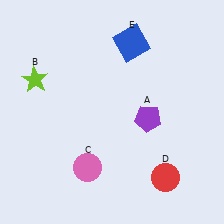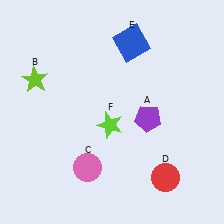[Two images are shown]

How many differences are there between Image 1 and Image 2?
There is 1 difference between the two images.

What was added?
A lime star (F) was added in Image 2.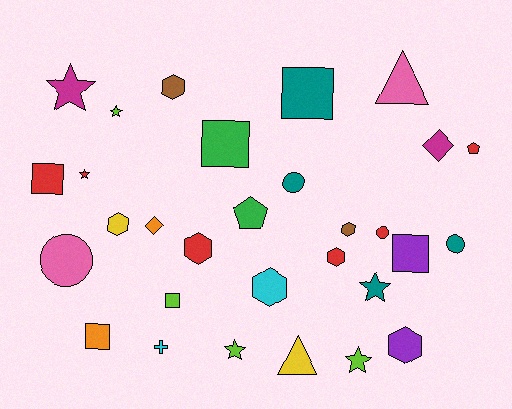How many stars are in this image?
There are 6 stars.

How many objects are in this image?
There are 30 objects.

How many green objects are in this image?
There are 2 green objects.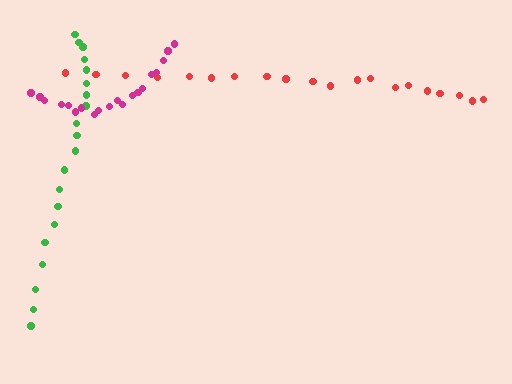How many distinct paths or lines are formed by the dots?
There are 3 distinct paths.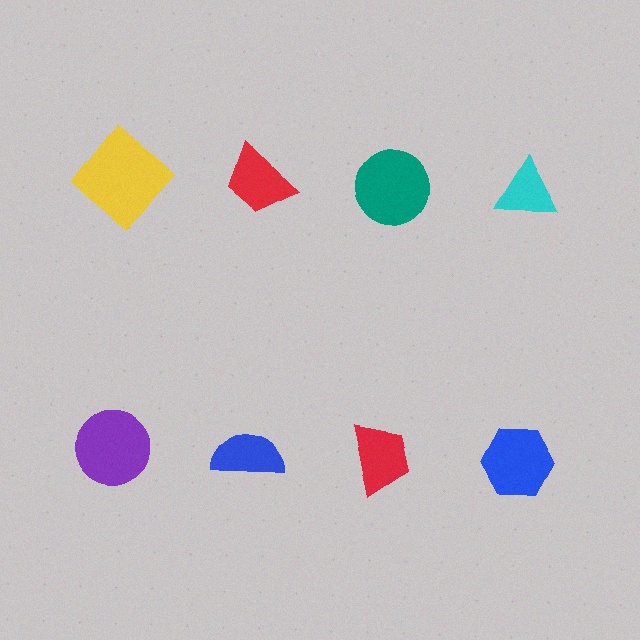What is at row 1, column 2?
A red trapezoid.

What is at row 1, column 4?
A cyan triangle.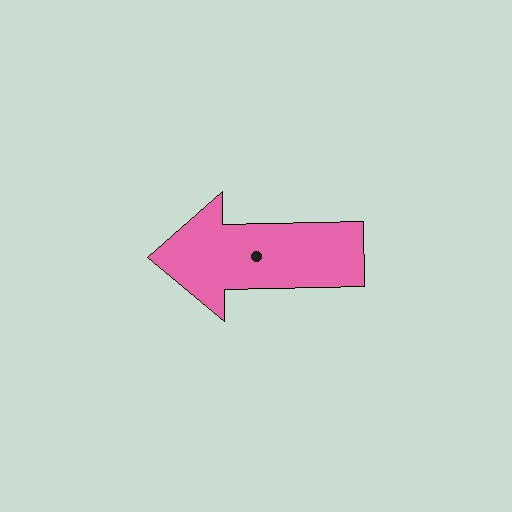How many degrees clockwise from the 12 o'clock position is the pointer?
Approximately 269 degrees.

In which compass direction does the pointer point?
West.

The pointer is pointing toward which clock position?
Roughly 9 o'clock.